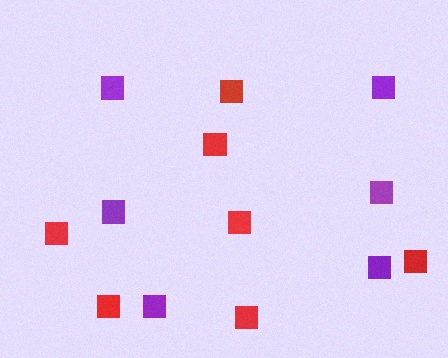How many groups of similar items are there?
There are 2 groups: one group of red squares (7) and one group of purple squares (6).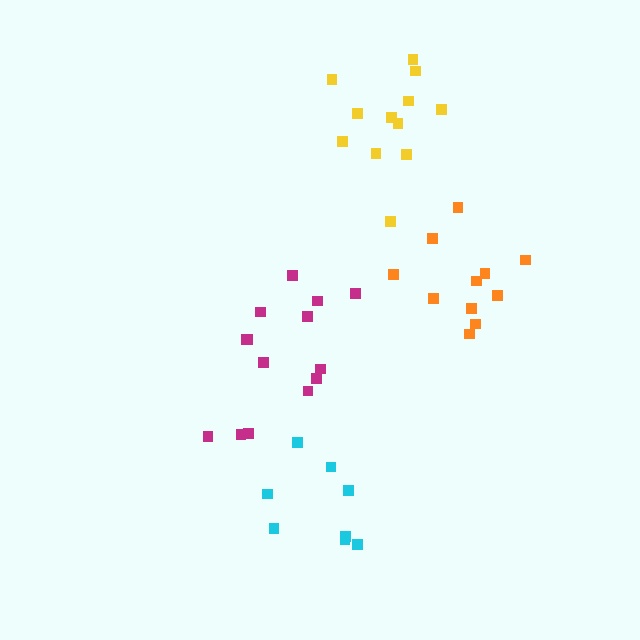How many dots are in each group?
Group 1: 14 dots, Group 2: 11 dots, Group 3: 8 dots, Group 4: 12 dots (45 total).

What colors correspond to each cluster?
The clusters are colored: magenta, orange, cyan, yellow.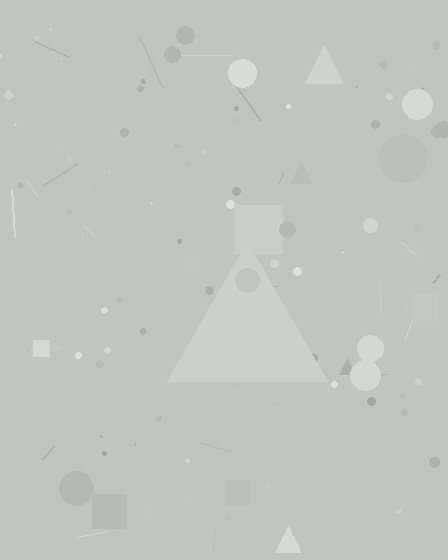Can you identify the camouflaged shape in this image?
The camouflaged shape is a triangle.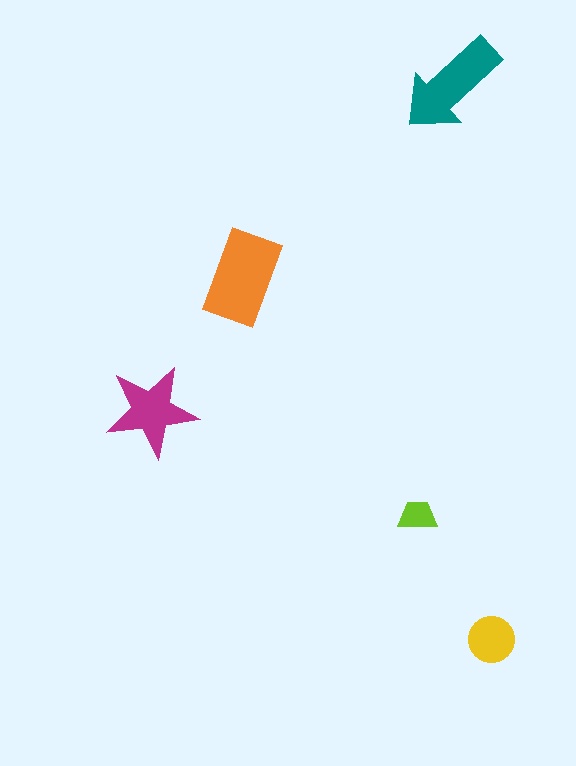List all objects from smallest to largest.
The lime trapezoid, the yellow circle, the magenta star, the teal arrow, the orange rectangle.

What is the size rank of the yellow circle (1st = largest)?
4th.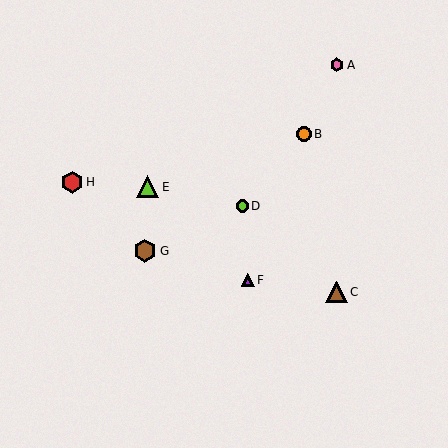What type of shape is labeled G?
Shape G is a brown hexagon.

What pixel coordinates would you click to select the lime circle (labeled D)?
Click at (242, 206) to select the lime circle D.